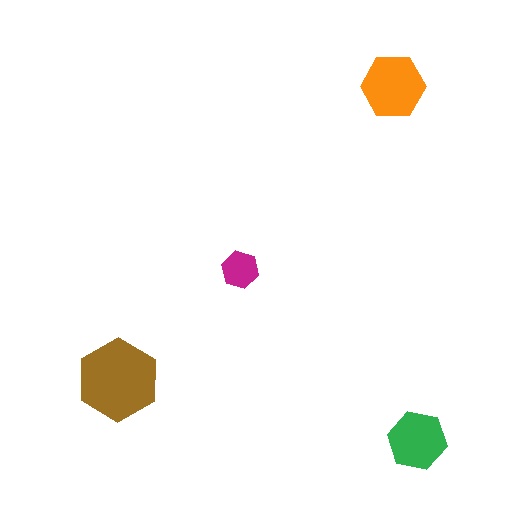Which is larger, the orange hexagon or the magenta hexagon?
The orange one.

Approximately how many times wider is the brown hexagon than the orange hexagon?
About 1.5 times wider.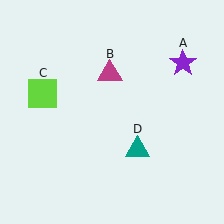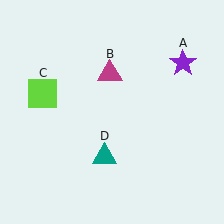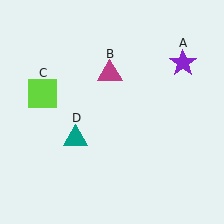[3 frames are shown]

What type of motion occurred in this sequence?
The teal triangle (object D) rotated clockwise around the center of the scene.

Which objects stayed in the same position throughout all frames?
Purple star (object A) and magenta triangle (object B) and lime square (object C) remained stationary.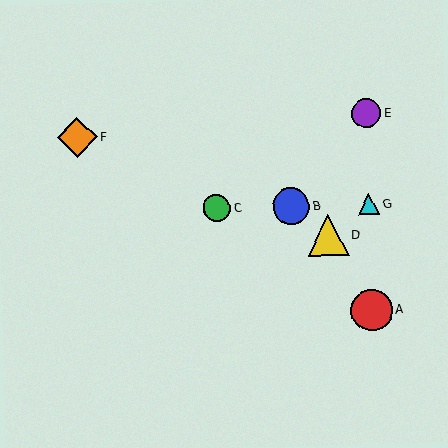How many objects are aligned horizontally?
3 objects (B, C, G) are aligned horizontally.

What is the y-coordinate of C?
Object C is at y≈208.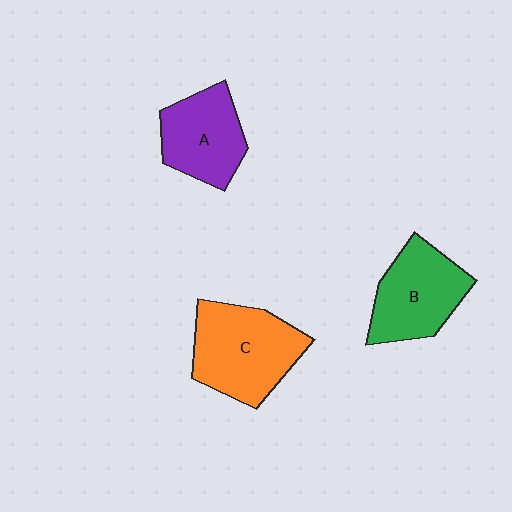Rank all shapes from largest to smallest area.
From largest to smallest: C (orange), B (green), A (purple).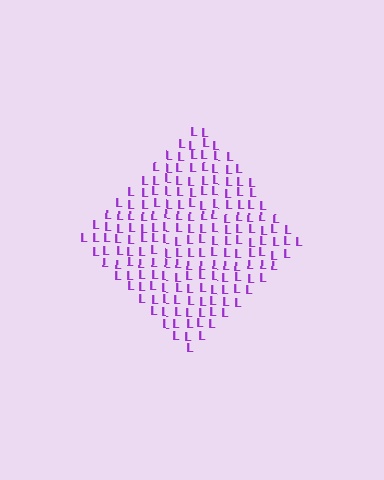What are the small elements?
The small elements are letter L's.